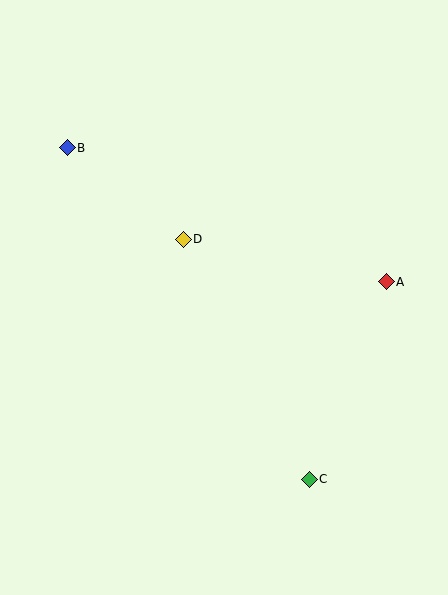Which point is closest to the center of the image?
Point D at (183, 239) is closest to the center.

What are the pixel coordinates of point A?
Point A is at (386, 282).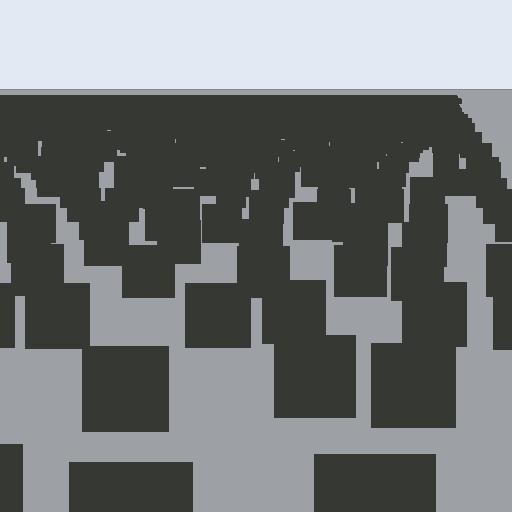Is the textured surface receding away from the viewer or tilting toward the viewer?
The surface is receding away from the viewer. Texture elements get smaller and denser toward the top.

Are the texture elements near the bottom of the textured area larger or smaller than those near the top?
Larger. Near the bottom, elements are closer to the viewer and appear at a bigger on-screen size.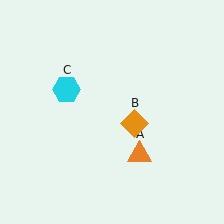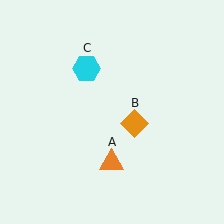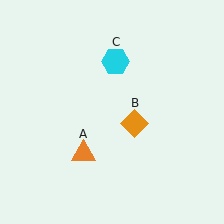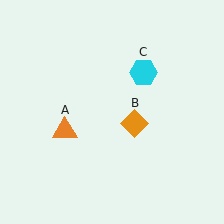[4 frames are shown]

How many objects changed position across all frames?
2 objects changed position: orange triangle (object A), cyan hexagon (object C).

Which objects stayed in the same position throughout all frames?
Orange diamond (object B) remained stationary.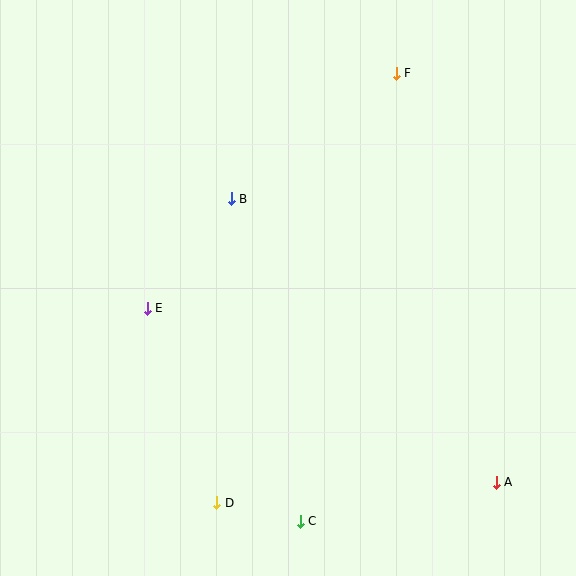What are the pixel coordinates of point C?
Point C is at (300, 521).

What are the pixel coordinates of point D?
Point D is at (217, 503).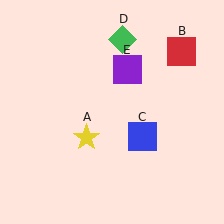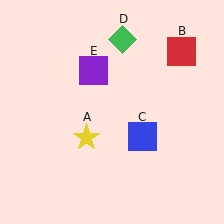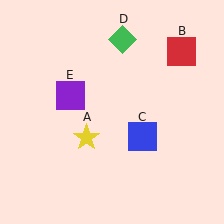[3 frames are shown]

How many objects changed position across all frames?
1 object changed position: purple square (object E).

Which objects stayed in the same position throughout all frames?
Yellow star (object A) and red square (object B) and blue square (object C) and green diamond (object D) remained stationary.